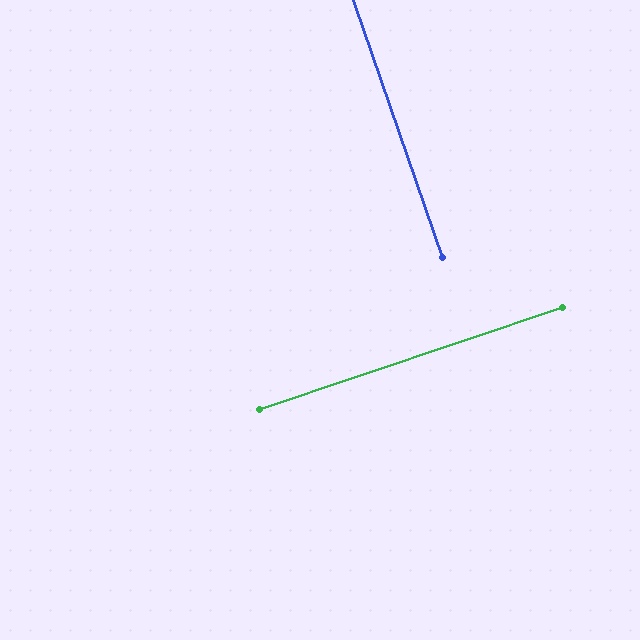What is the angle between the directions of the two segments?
Approximately 90 degrees.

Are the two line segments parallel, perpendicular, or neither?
Perpendicular — they meet at approximately 90°.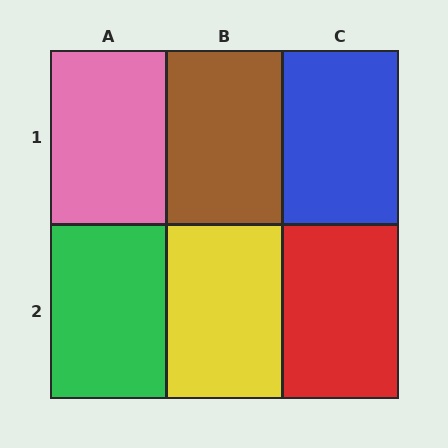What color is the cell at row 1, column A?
Pink.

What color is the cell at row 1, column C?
Blue.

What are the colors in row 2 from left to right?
Green, yellow, red.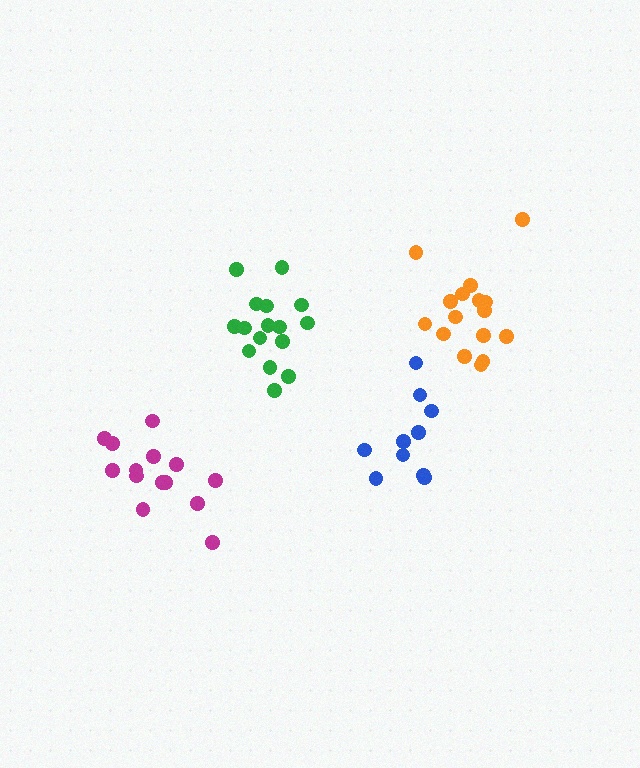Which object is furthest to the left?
The magenta cluster is leftmost.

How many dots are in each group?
Group 1: 16 dots, Group 2: 16 dots, Group 3: 10 dots, Group 4: 14 dots (56 total).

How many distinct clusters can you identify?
There are 4 distinct clusters.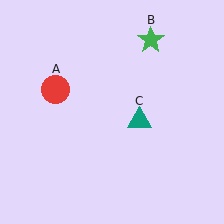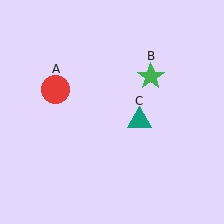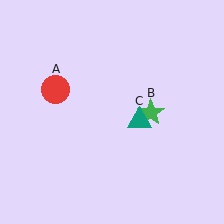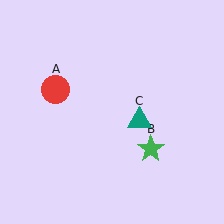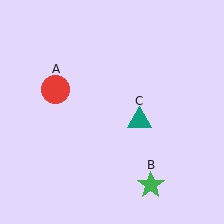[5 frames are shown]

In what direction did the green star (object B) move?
The green star (object B) moved down.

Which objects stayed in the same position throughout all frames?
Red circle (object A) and teal triangle (object C) remained stationary.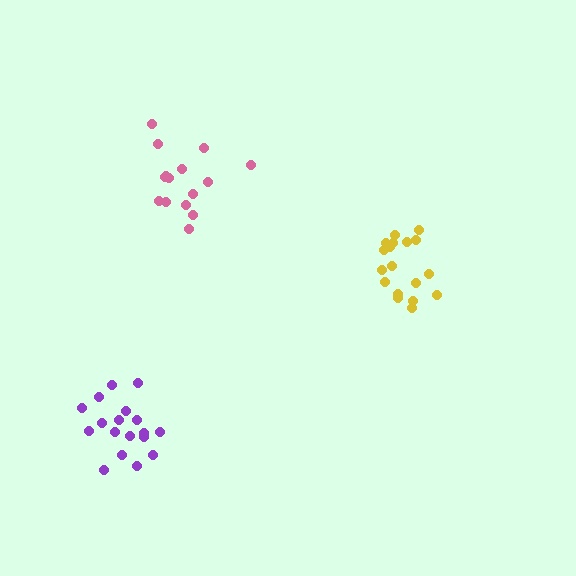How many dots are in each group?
Group 1: 15 dots, Group 2: 18 dots, Group 3: 18 dots (51 total).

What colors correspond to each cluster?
The clusters are colored: pink, yellow, purple.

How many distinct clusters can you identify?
There are 3 distinct clusters.